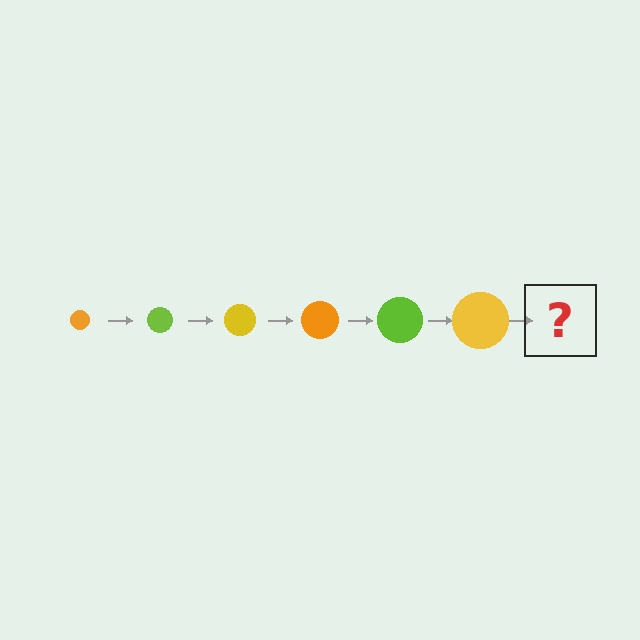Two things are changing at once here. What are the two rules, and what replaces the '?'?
The two rules are that the circle grows larger each step and the color cycles through orange, lime, and yellow. The '?' should be an orange circle, larger than the previous one.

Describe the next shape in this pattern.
It should be an orange circle, larger than the previous one.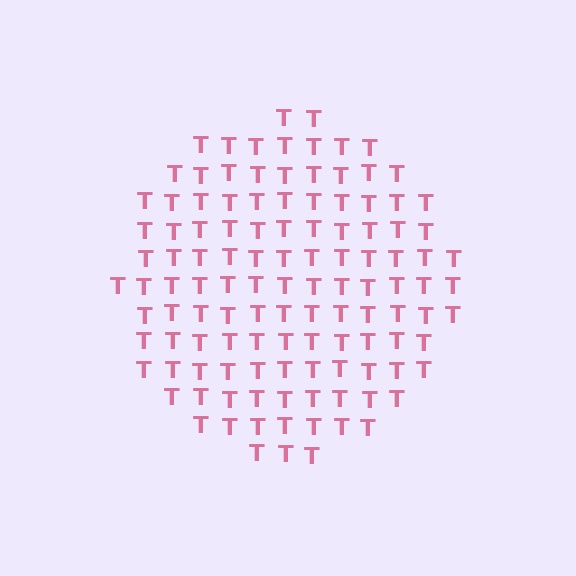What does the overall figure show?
The overall figure shows a circle.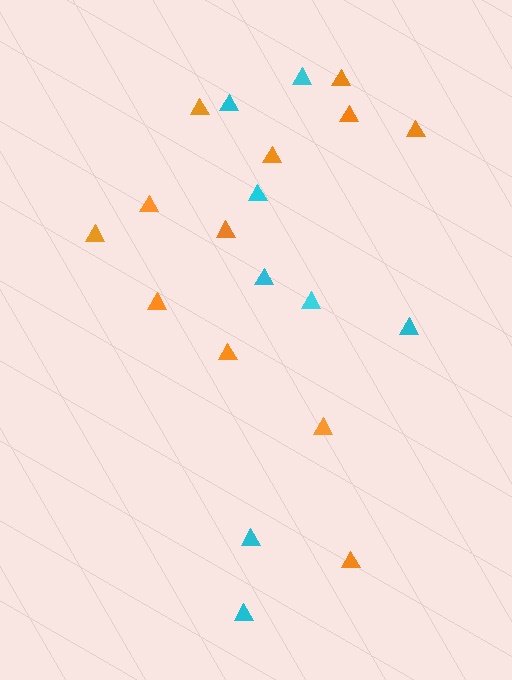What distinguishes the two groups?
There are 2 groups: one group of cyan triangles (8) and one group of orange triangles (12).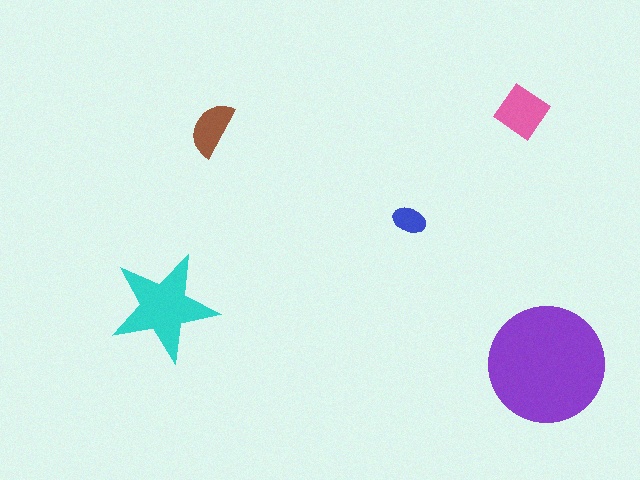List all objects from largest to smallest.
The purple circle, the cyan star, the pink diamond, the brown semicircle, the blue ellipse.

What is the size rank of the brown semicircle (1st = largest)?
4th.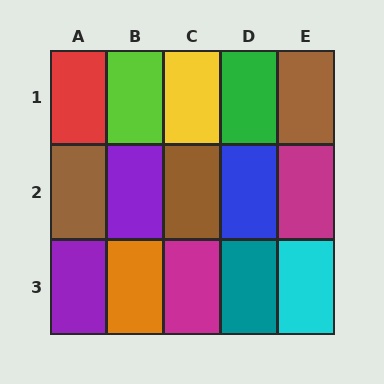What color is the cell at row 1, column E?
Brown.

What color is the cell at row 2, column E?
Magenta.